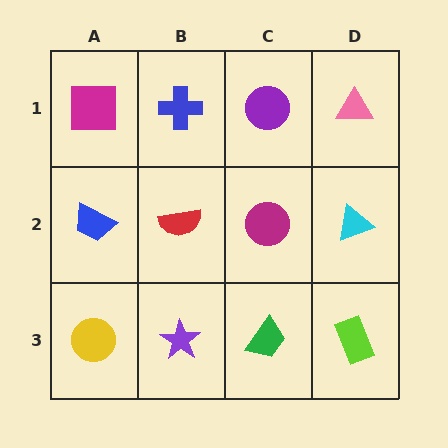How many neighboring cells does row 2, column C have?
4.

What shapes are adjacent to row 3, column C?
A magenta circle (row 2, column C), a purple star (row 3, column B), a lime rectangle (row 3, column D).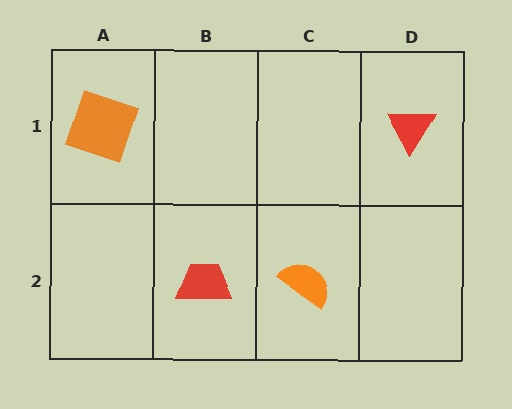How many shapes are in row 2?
2 shapes.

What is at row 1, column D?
A red triangle.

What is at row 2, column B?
A red trapezoid.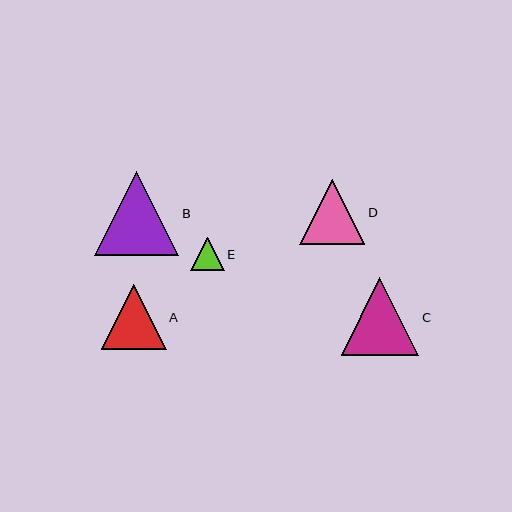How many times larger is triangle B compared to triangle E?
Triangle B is approximately 2.5 times the size of triangle E.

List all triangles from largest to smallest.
From largest to smallest: B, C, A, D, E.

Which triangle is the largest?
Triangle B is the largest with a size of approximately 84 pixels.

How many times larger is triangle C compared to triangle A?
Triangle C is approximately 1.2 times the size of triangle A.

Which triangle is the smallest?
Triangle E is the smallest with a size of approximately 33 pixels.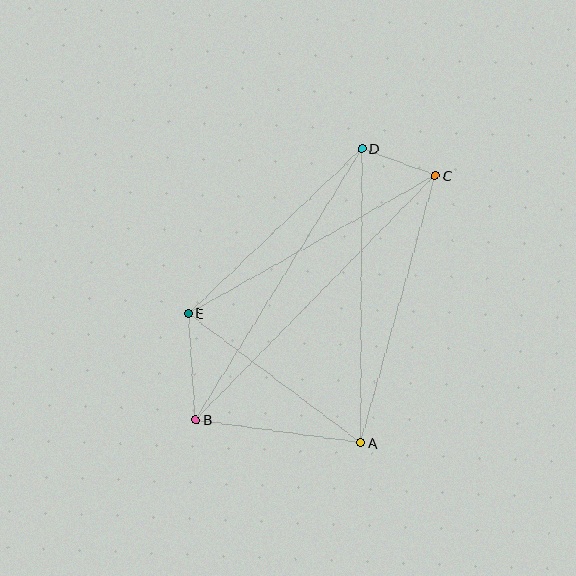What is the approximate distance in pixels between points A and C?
The distance between A and C is approximately 277 pixels.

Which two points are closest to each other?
Points C and D are closest to each other.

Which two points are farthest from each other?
Points B and C are farthest from each other.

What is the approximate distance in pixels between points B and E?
The distance between B and E is approximately 107 pixels.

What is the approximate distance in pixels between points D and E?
The distance between D and E is approximately 239 pixels.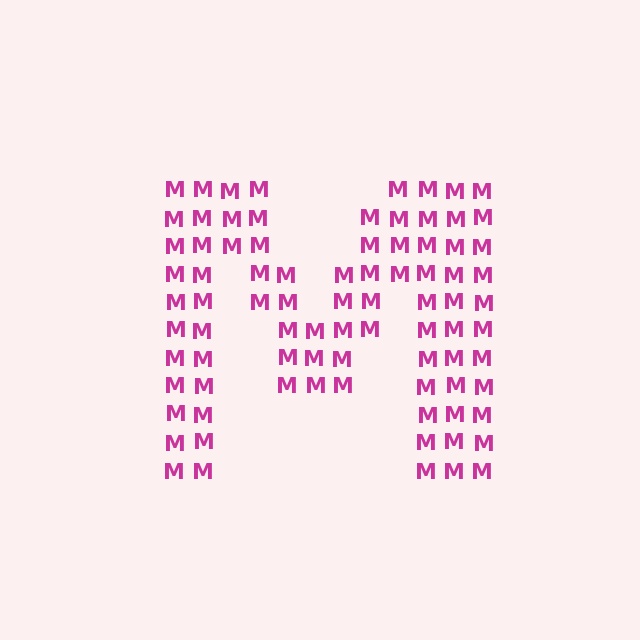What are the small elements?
The small elements are letter M's.